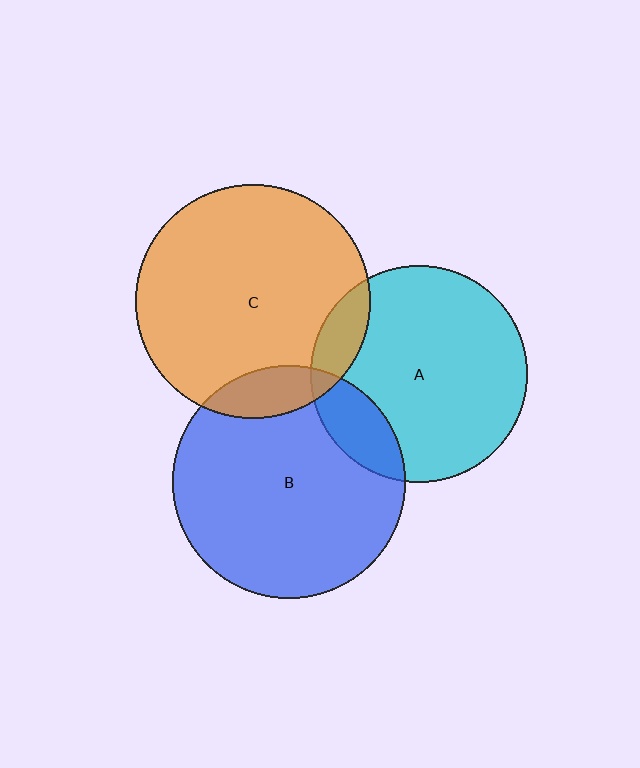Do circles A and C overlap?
Yes.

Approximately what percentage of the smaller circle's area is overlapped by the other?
Approximately 10%.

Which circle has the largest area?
Circle C (orange).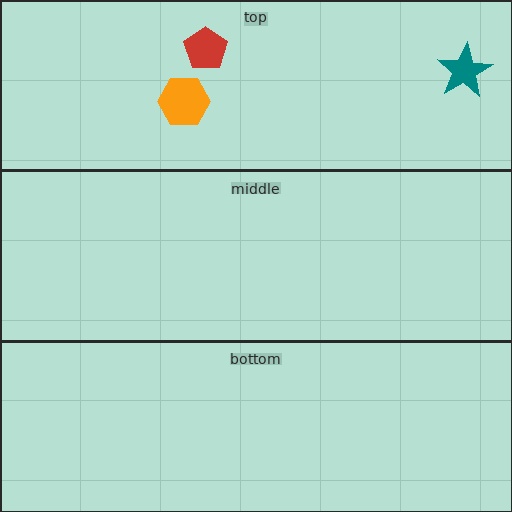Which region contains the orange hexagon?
The top region.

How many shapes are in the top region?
3.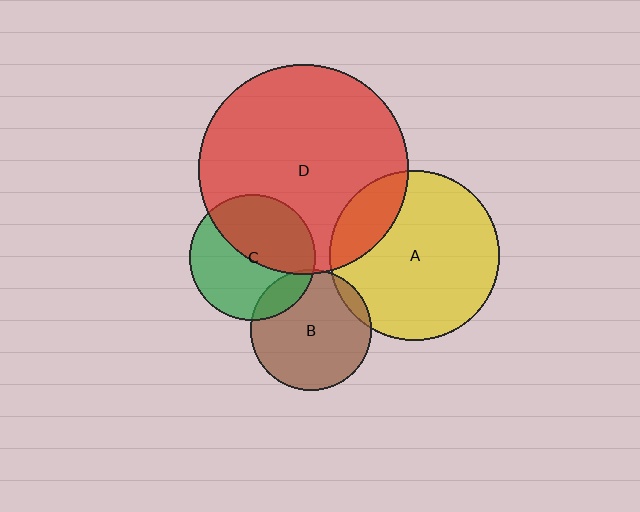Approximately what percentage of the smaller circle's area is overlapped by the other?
Approximately 5%.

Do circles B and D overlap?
Yes.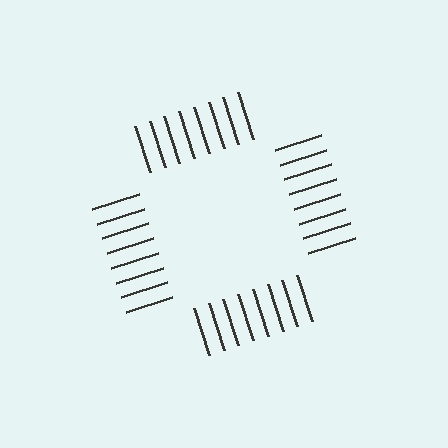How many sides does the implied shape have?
4 sides — the line-ends trace a square.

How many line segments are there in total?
32 — 8 along each of the 4 edges.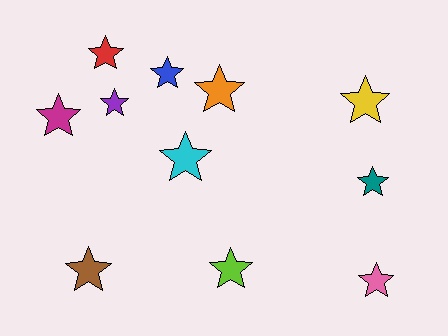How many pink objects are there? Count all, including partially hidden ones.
There is 1 pink object.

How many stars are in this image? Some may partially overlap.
There are 11 stars.